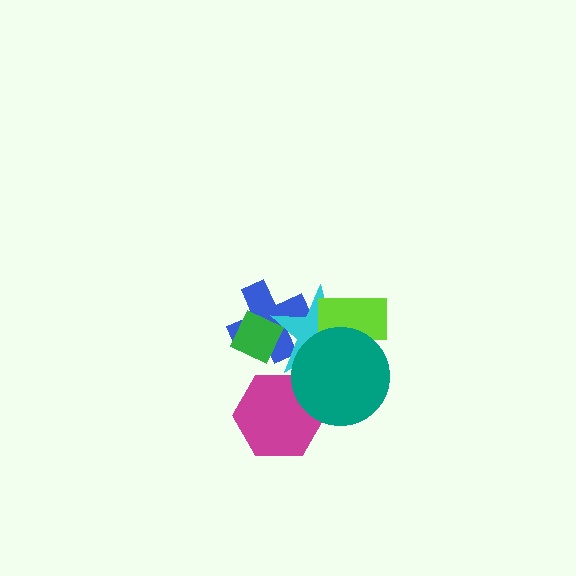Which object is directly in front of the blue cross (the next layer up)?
The cyan star is directly in front of the blue cross.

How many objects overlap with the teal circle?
3 objects overlap with the teal circle.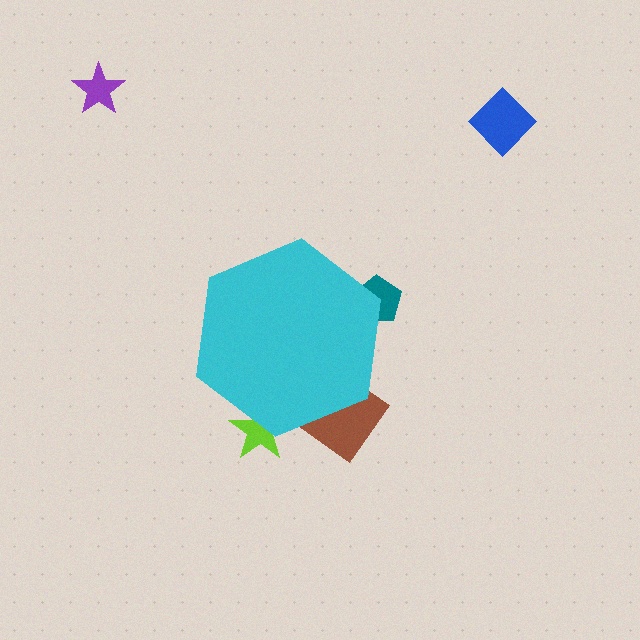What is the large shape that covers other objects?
A cyan hexagon.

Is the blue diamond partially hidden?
No, the blue diamond is fully visible.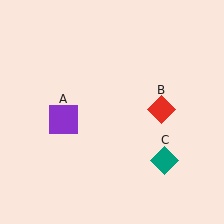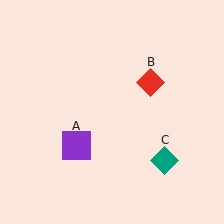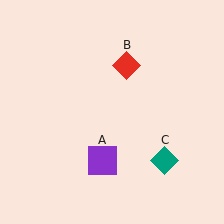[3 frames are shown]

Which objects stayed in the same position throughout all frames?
Teal diamond (object C) remained stationary.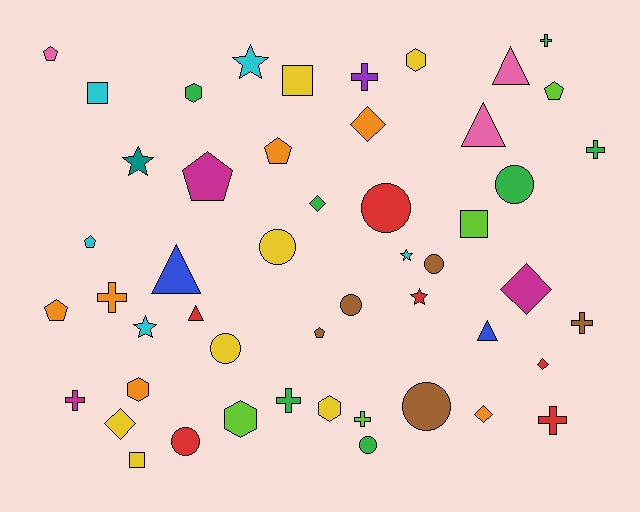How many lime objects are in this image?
There are 4 lime objects.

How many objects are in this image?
There are 50 objects.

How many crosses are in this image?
There are 9 crosses.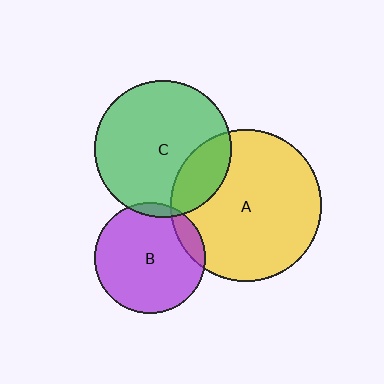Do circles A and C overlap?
Yes.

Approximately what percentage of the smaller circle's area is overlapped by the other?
Approximately 20%.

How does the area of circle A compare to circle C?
Approximately 1.2 times.